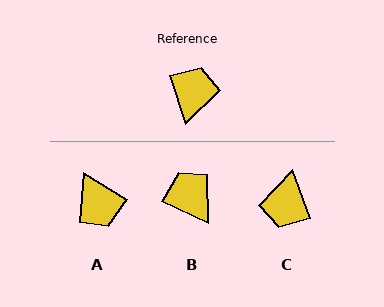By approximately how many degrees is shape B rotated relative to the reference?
Approximately 46 degrees counter-clockwise.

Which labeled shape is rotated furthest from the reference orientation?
C, about 178 degrees away.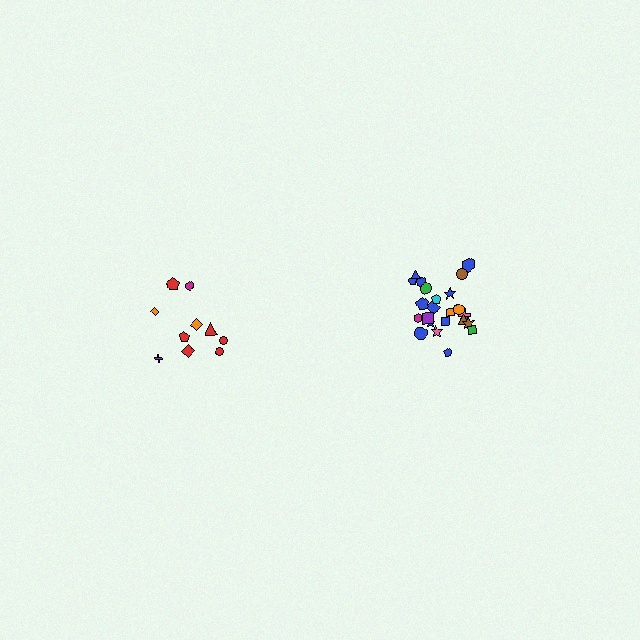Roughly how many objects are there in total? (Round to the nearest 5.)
Roughly 35 objects in total.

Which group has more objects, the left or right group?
The right group.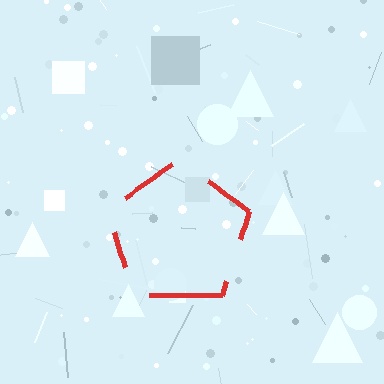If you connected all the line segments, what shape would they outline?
They would outline a pentagon.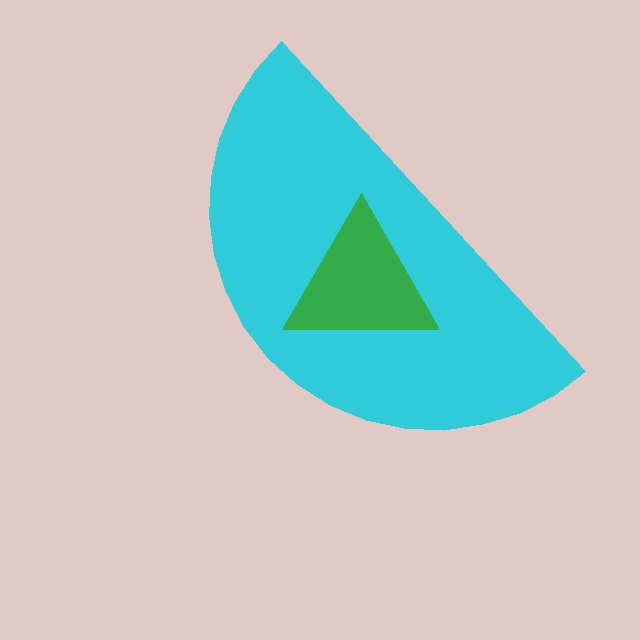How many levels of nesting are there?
2.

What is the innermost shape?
The green triangle.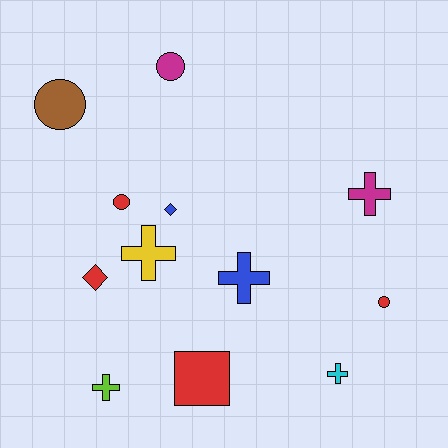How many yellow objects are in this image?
There is 1 yellow object.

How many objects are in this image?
There are 12 objects.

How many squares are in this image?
There is 1 square.